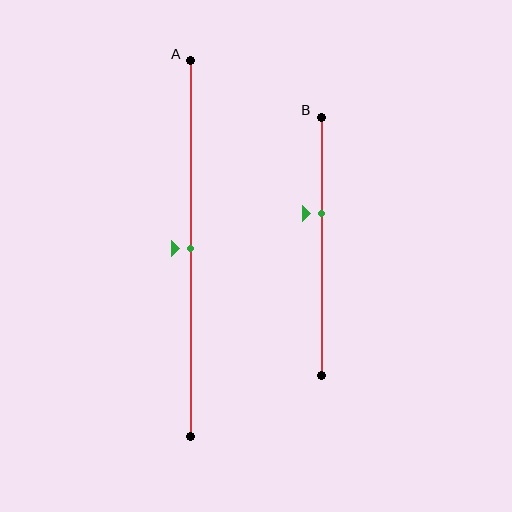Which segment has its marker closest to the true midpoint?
Segment A has its marker closest to the true midpoint.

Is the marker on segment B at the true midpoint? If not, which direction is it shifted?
No, the marker on segment B is shifted upward by about 13% of the segment length.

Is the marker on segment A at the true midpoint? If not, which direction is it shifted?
Yes, the marker on segment A is at the true midpoint.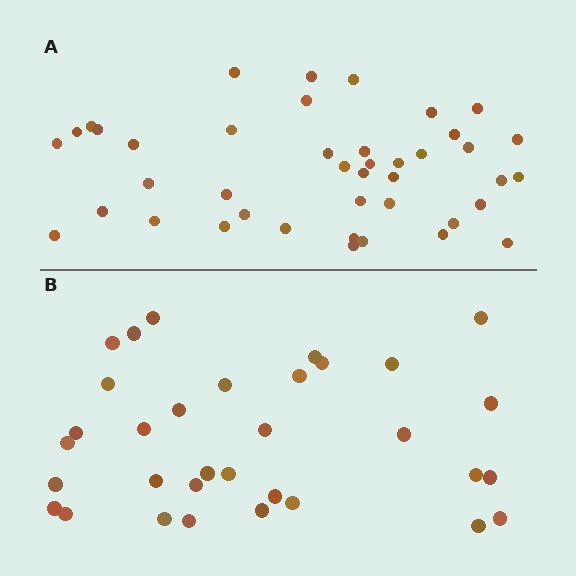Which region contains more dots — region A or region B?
Region A (the top region) has more dots.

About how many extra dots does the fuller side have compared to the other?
Region A has roughly 8 or so more dots than region B.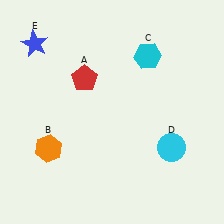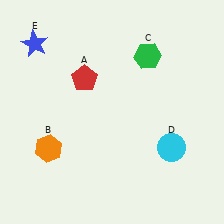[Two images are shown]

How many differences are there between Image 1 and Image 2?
There is 1 difference between the two images.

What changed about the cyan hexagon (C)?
In Image 1, C is cyan. In Image 2, it changed to green.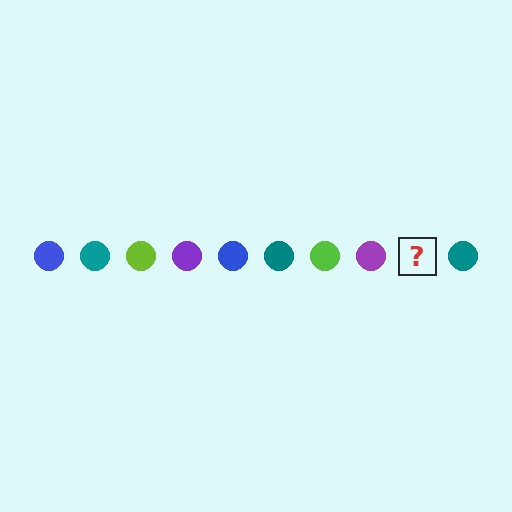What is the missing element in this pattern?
The missing element is a blue circle.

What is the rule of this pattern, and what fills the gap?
The rule is that the pattern cycles through blue, teal, lime, purple circles. The gap should be filled with a blue circle.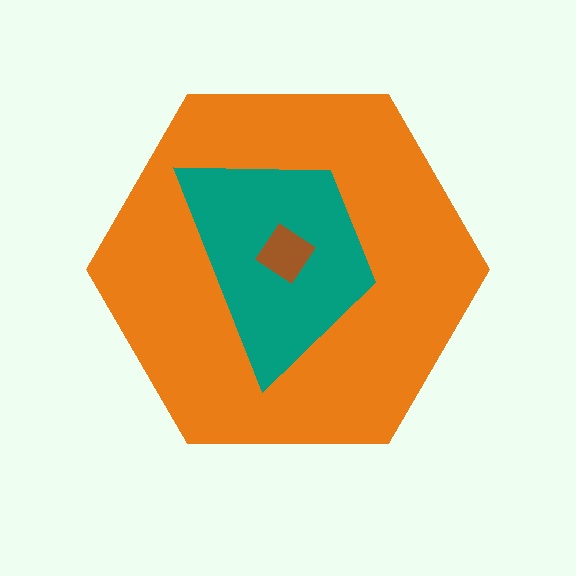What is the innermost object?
The brown diamond.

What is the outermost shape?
The orange hexagon.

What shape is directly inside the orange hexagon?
The teal trapezoid.